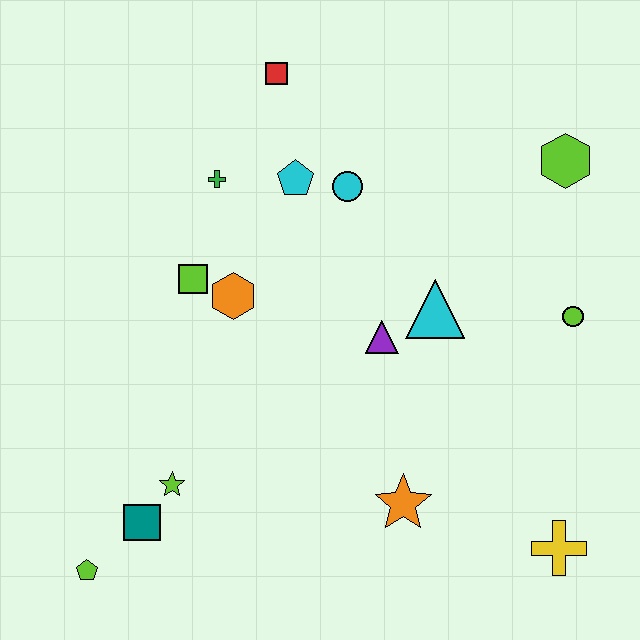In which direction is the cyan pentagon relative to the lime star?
The cyan pentagon is above the lime star.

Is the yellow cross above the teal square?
No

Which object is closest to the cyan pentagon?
The cyan circle is closest to the cyan pentagon.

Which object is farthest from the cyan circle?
The lime pentagon is farthest from the cyan circle.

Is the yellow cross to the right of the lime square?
Yes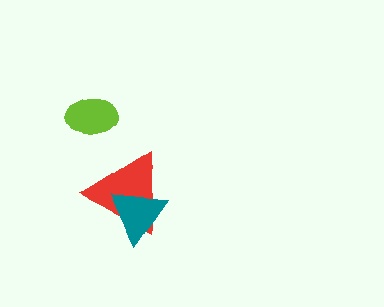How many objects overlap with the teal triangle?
1 object overlaps with the teal triangle.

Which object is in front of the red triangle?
The teal triangle is in front of the red triangle.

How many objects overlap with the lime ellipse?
0 objects overlap with the lime ellipse.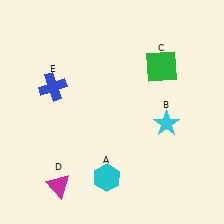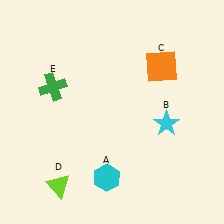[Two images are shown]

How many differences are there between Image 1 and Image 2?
There are 3 differences between the two images.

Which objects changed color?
C changed from green to orange. D changed from magenta to lime. E changed from blue to green.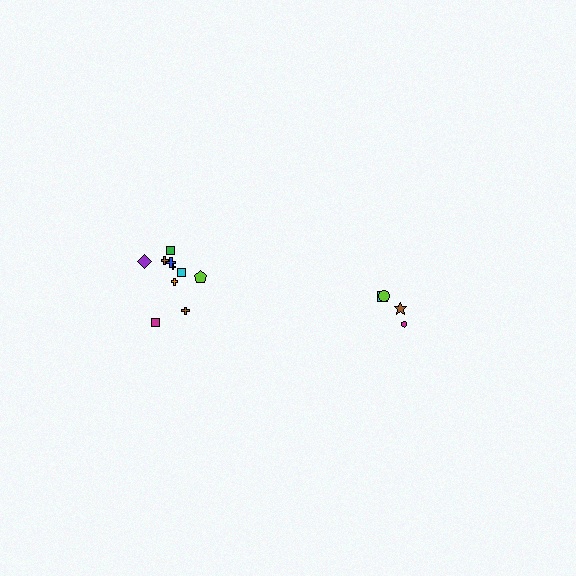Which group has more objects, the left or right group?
The left group.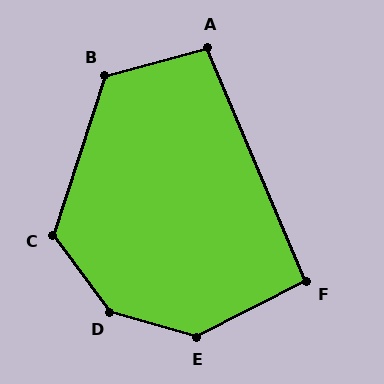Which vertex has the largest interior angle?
D, at approximately 143 degrees.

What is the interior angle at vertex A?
Approximately 98 degrees (obtuse).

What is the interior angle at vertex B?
Approximately 123 degrees (obtuse).